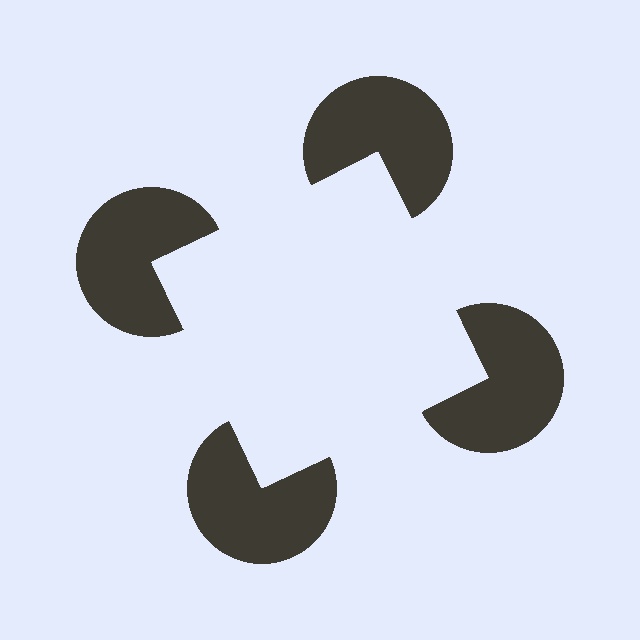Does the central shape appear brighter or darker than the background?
It typically appears slightly brighter than the background, even though no actual brightness change is drawn.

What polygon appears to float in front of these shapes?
An illusory square — its edges are inferred from the aligned wedge cuts in the pac-man discs, not physically drawn.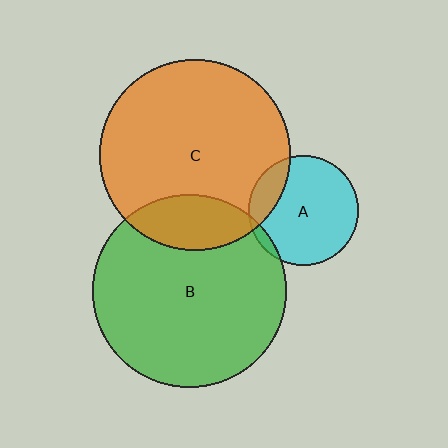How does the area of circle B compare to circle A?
Approximately 3.1 times.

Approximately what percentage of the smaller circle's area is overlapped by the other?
Approximately 5%.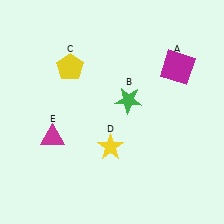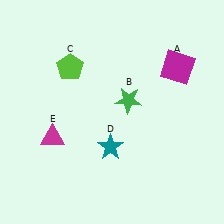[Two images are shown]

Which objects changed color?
C changed from yellow to lime. D changed from yellow to teal.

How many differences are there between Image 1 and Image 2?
There are 2 differences between the two images.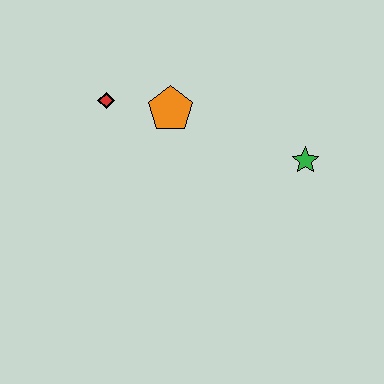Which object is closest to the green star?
The orange pentagon is closest to the green star.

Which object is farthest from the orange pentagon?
The green star is farthest from the orange pentagon.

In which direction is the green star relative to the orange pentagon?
The green star is to the right of the orange pentagon.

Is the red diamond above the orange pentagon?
Yes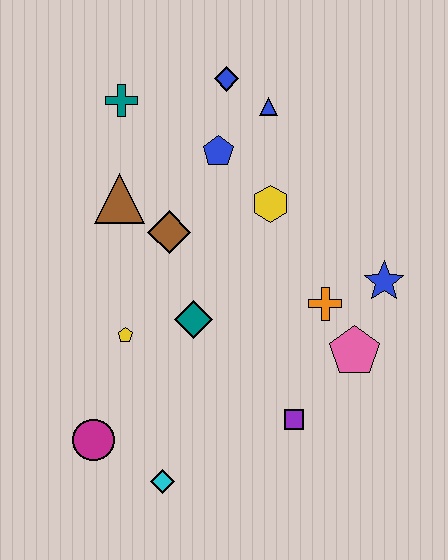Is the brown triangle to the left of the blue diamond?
Yes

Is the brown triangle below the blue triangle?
Yes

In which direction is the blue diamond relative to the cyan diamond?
The blue diamond is above the cyan diamond.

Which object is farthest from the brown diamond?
The cyan diamond is farthest from the brown diamond.